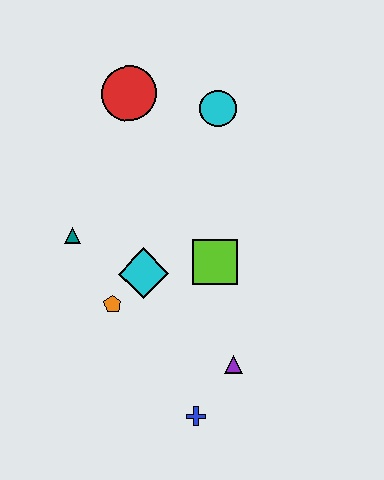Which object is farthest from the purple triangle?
The red circle is farthest from the purple triangle.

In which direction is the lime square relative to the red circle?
The lime square is below the red circle.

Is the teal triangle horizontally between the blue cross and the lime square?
No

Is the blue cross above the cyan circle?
No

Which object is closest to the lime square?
The cyan diamond is closest to the lime square.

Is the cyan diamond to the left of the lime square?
Yes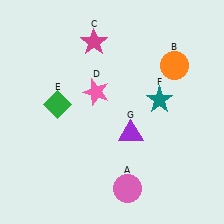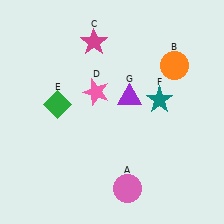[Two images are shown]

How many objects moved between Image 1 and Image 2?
1 object moved between the two images.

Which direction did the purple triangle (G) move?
The purple triangle (G) moved up.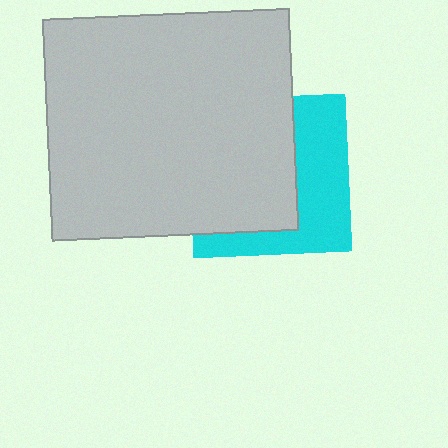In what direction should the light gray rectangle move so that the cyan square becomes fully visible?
The light gray rectangle should move left. That is the shortest direction to clear the overlap and leave the cyan square fully visible.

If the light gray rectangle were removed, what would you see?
You would see the complete cyan square.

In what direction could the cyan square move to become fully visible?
The cyan square could move right. That would shift it out from behind the light gray rectangle entirely.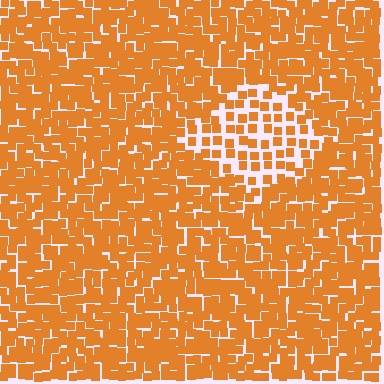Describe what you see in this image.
The image contains small orange elements arranged at two different densities. A diamond-shaped region is visible where the elements are less densely packed than the surrounding area.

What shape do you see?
I see a diamond.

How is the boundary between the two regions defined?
The boundary is defined by a change in element density (approximately 2.2x ratio). All elements are the same color, size, and shape.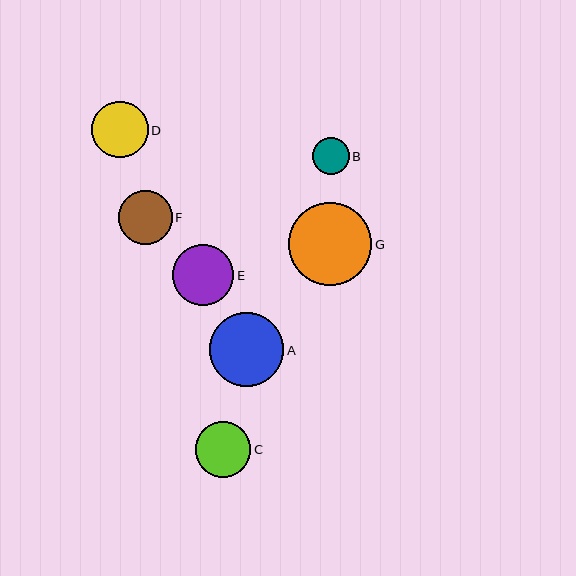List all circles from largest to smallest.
From largest to smallest: G, A, E, D, C, F, B.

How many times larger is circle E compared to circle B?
Circle E is approximately 1.7 times the size of circle B.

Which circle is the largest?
Circle G is the largest with a size of approximately 84 pixels.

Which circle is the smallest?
Circle B is the smallest with a size of approximately 37 pixels.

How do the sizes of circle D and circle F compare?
Circle D and circle F are approximately the same size.